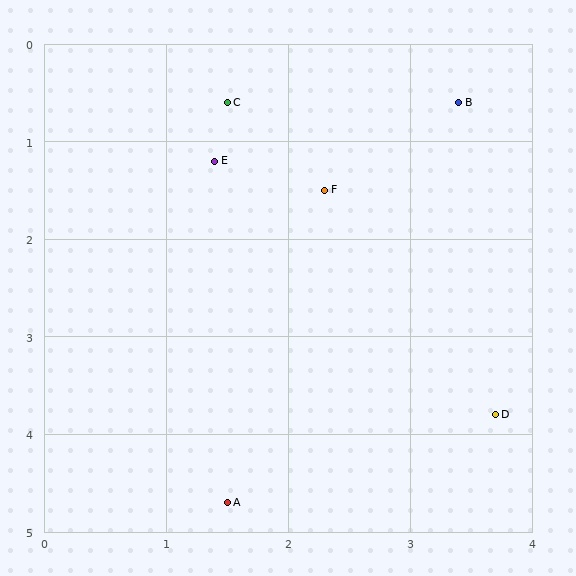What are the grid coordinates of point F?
Point F is at approximately (2.3, 1.5).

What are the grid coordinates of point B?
Point B is at approximately (3.4, 0.6).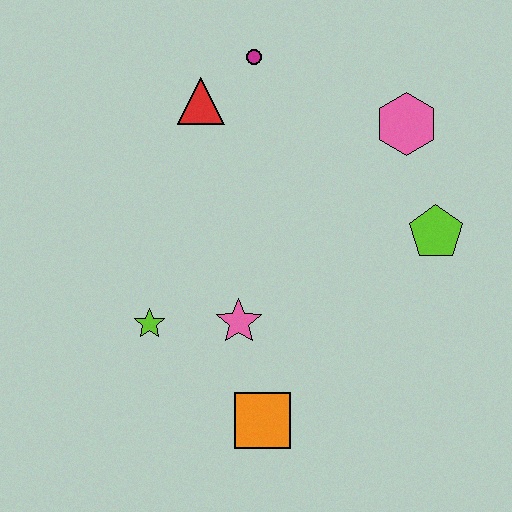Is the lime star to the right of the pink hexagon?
No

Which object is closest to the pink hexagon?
The lime pentagon is closest to the pink hexagon.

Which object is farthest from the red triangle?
The orange square is farthest from the red triangle.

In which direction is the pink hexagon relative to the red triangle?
The pink hexagon is to the right of the red triangle.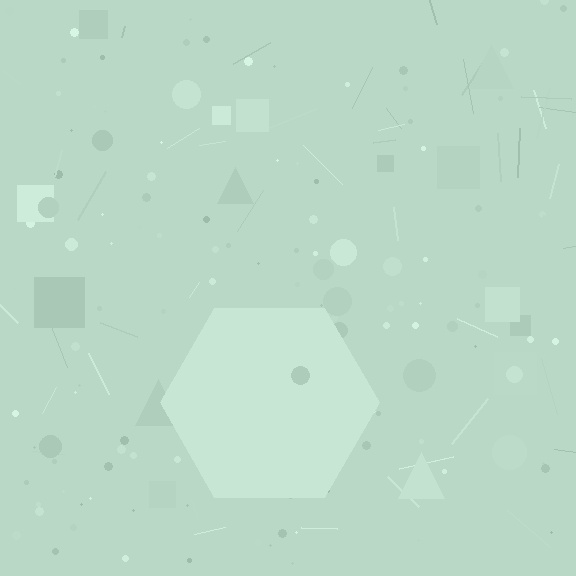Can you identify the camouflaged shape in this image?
The camouflaged shape is a hexagon.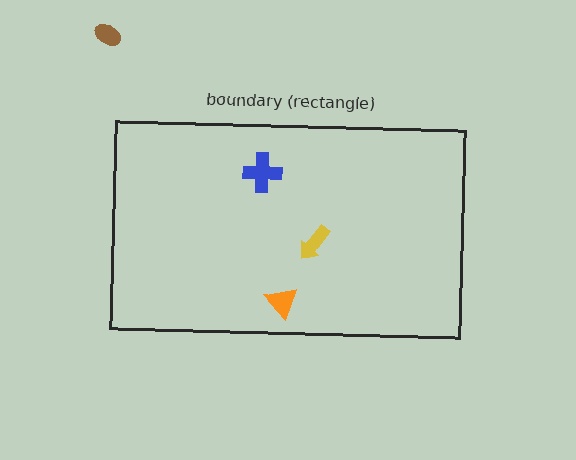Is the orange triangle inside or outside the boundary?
Inside.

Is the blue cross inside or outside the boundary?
Inside.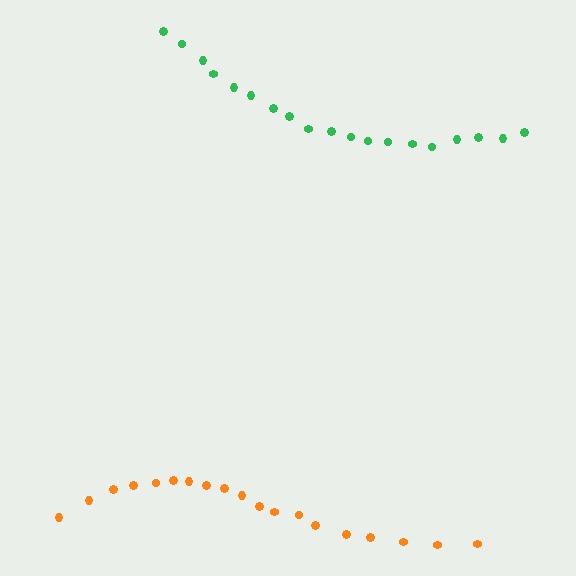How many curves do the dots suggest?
There are 2 distinct paths.